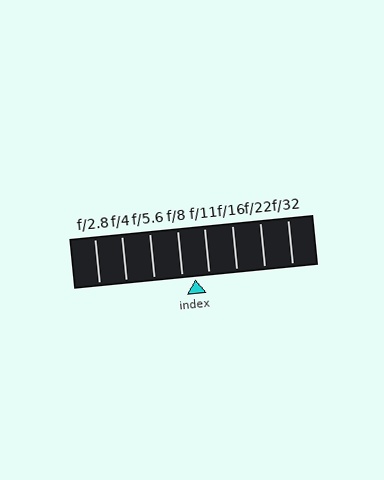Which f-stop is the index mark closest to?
The index mark is closest to f/8.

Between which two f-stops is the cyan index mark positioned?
The index mark is between f/8 and f/11.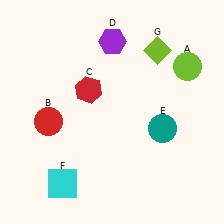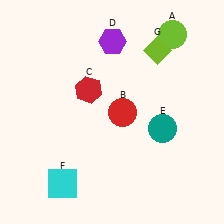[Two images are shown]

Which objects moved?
The objects that moved are: the lime circle (A), the red circle (B).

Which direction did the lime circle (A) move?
The lime circle (A) moved up.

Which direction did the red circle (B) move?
The red circle (B) moved right.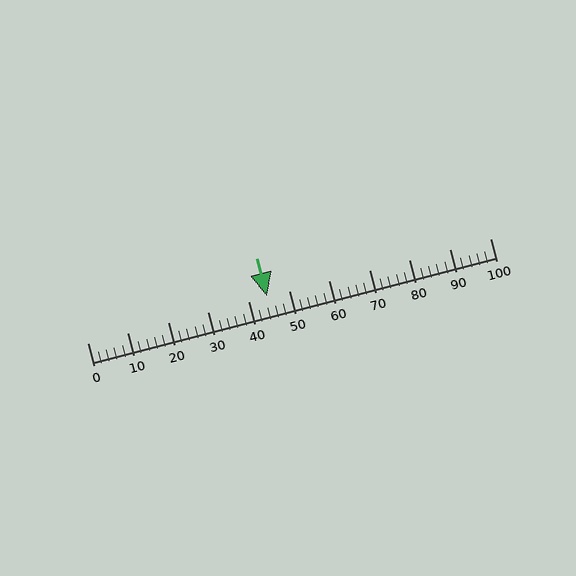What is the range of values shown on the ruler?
The ruler shows values from 0 to 100.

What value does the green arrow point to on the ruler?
The green arrow points to approximately 45.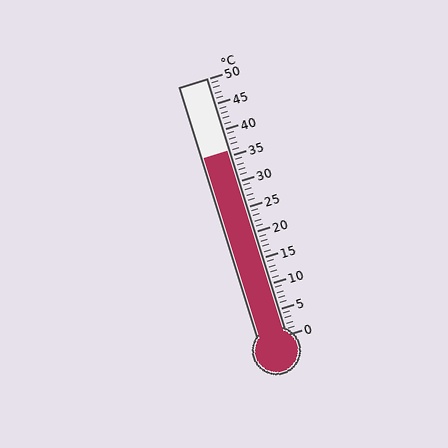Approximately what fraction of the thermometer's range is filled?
The thermometer is filled to approximately 70% of its range.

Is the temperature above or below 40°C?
The temperature is below 40°C.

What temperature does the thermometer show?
The thermometer shows approximately 36°C.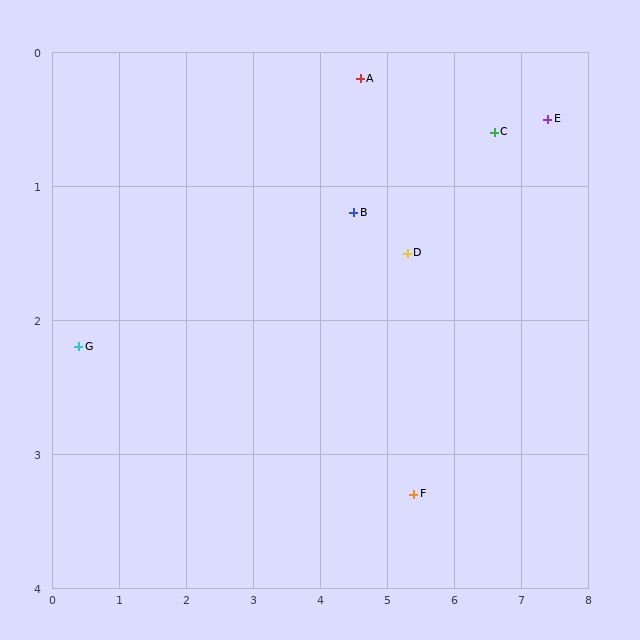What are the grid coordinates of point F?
Point F is at approximately (5.4, 3.3).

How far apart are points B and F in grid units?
Points B and F are about 2.3 grid units apart.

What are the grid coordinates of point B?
Point B is at approximately (4.5, 1.2).